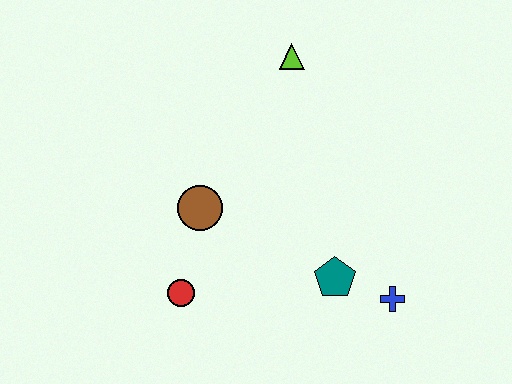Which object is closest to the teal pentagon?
The blue cross is closest to the teal pentagon.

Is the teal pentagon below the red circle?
No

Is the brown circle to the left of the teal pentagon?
Yes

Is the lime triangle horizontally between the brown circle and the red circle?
No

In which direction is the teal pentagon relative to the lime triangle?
The teal pentagon is below the lime triangle.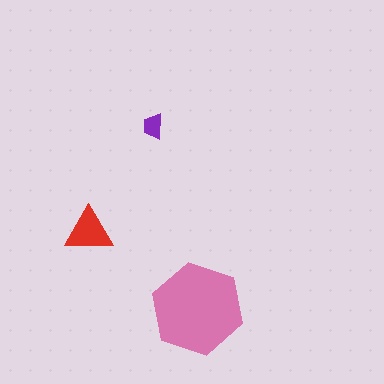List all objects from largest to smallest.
The pink hexagon, the red triangle, the purple trapezoid.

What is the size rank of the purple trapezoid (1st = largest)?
3rd.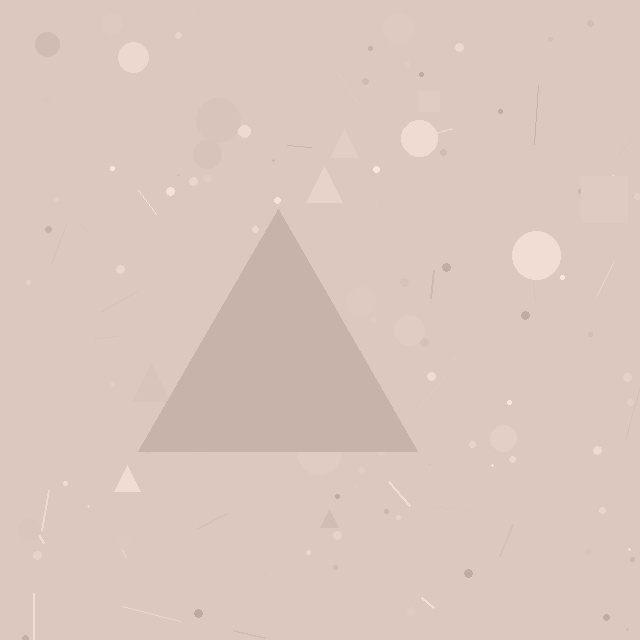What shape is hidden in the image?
A triangle is hidden in the image.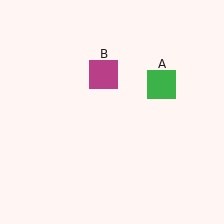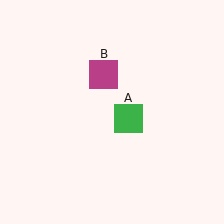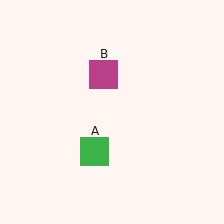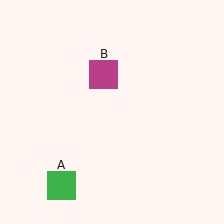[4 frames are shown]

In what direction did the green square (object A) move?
The green square (object A) moved down and to the left.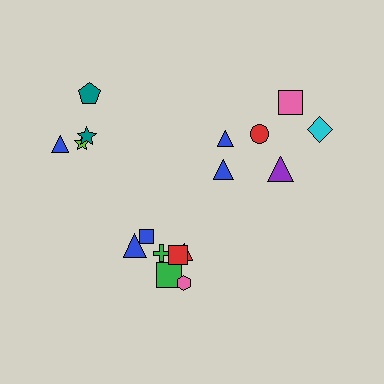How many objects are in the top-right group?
There are 6 objects.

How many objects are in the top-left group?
There are 4 objects.